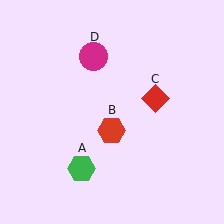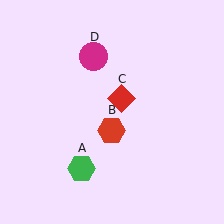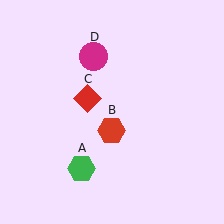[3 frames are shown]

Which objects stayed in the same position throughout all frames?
Green hexagon (object A) and red hexagon (object B) and magenta circle (object D) remained stationary.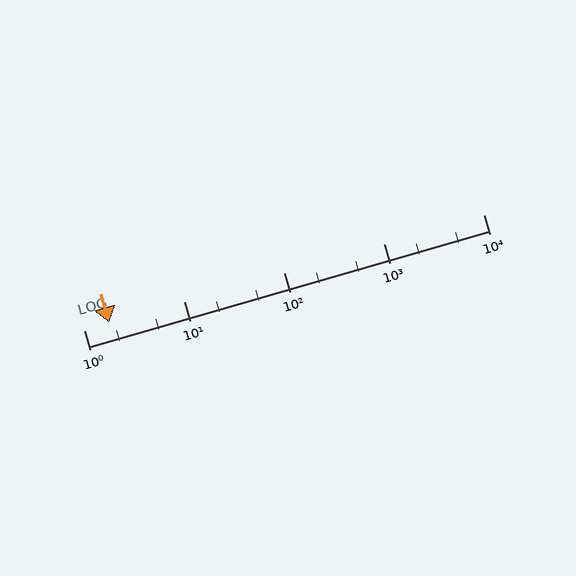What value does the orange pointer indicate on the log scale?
The pointer indicates approximately 1.8.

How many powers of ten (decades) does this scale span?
The scale spans 4 decades, from 1 to 10000.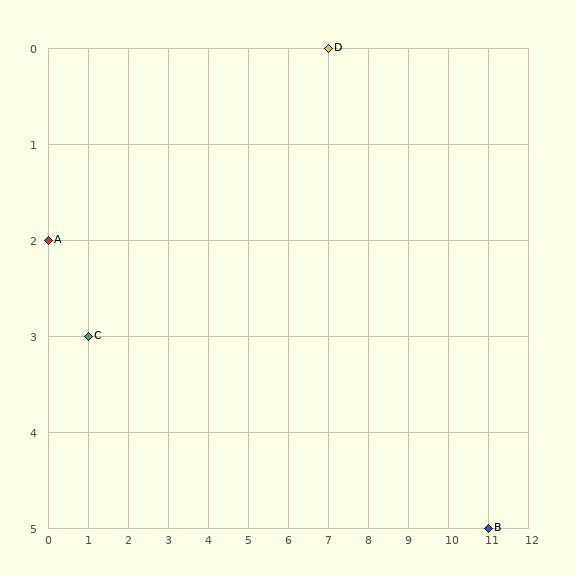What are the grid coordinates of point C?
Point C is at grid coordinates (1, 3).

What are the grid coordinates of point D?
Point D is at grid coordinates (7, 0).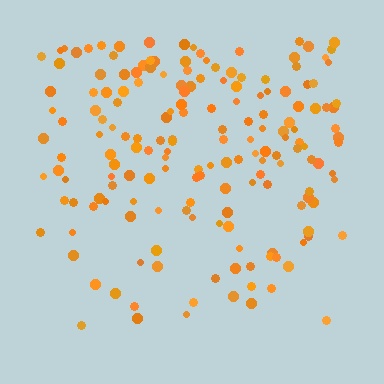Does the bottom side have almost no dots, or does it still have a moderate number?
Still a moderate number, just noticeably fewer than the top.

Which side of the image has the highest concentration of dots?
The top.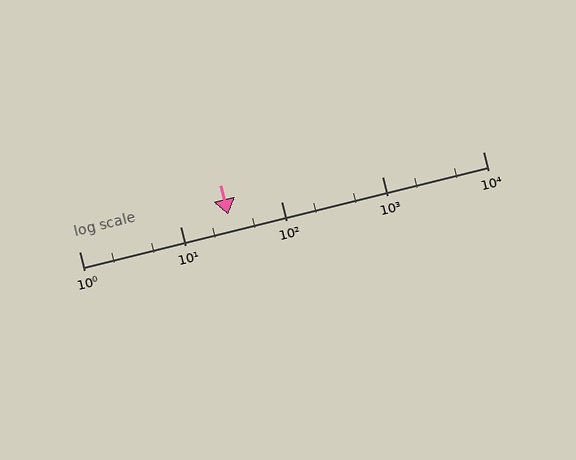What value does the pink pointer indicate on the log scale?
The pointer indicates approximately 30.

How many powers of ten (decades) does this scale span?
The scale spans 4 decades, from 1 to 10000.